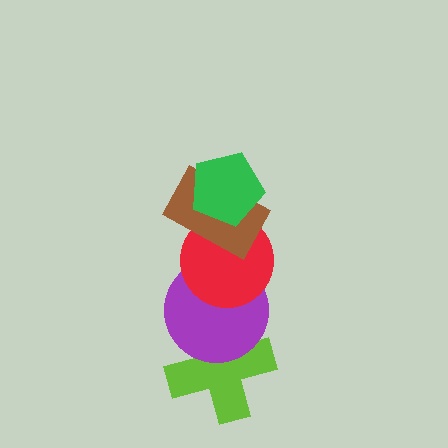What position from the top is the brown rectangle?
The brown rectangle is 2nd from the top.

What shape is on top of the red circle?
The brown rectangle is on top of the red circle.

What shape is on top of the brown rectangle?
The green pentagon is on top of the brown rectangle.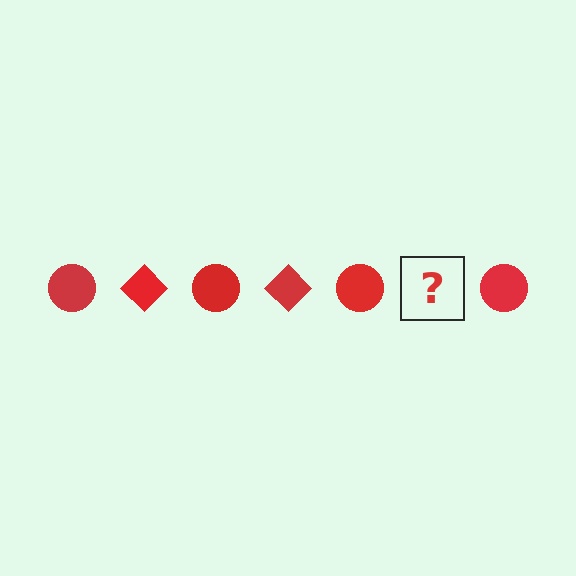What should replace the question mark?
The question mark should be replaced with a red diamond.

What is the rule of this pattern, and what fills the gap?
The rule is that the pattern cycles through circle, diamond shapes in red. The gap should be filled with a red diamond.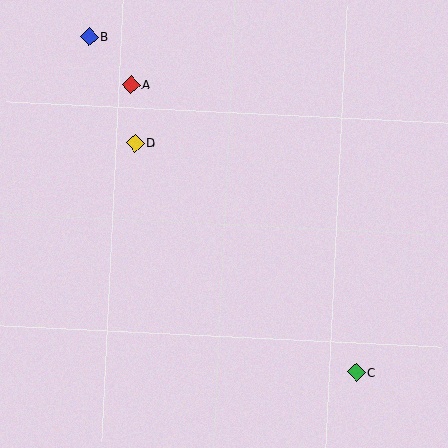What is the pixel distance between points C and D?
The distance between C and D is 319 pixels.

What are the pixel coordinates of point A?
Point A is at (131, 84).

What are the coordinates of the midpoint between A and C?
The midpoint between A and C is at (243, 228).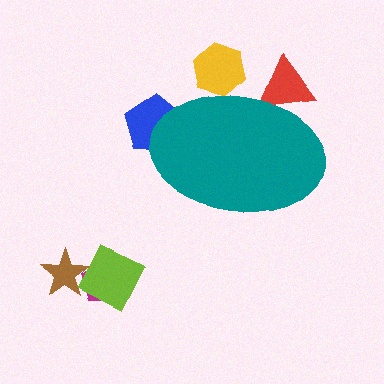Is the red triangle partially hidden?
Yes, the red triangle is partially hidden behind the teal ellipse.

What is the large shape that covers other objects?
A teal ellipse.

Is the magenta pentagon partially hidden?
No, the magenta pentagon is fully visible.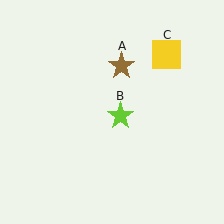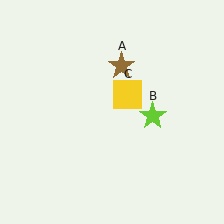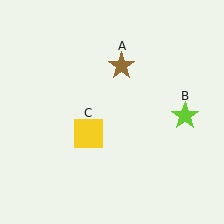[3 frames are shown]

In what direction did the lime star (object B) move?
The lime star (object B) moved right.